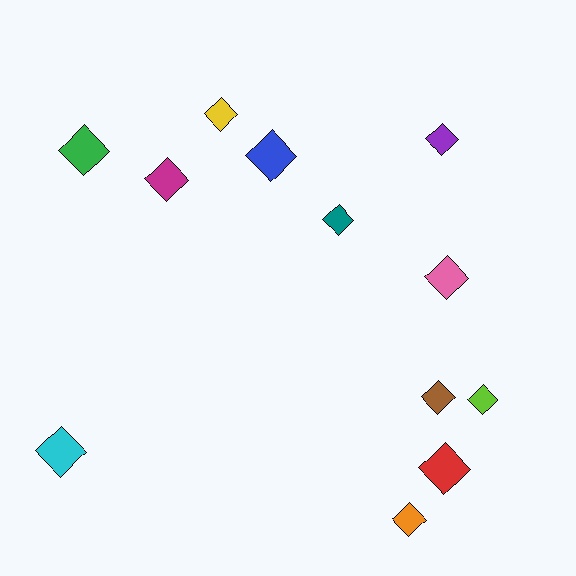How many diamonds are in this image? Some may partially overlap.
There are 12 diamonds.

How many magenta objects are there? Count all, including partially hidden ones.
There is 1 magenta object.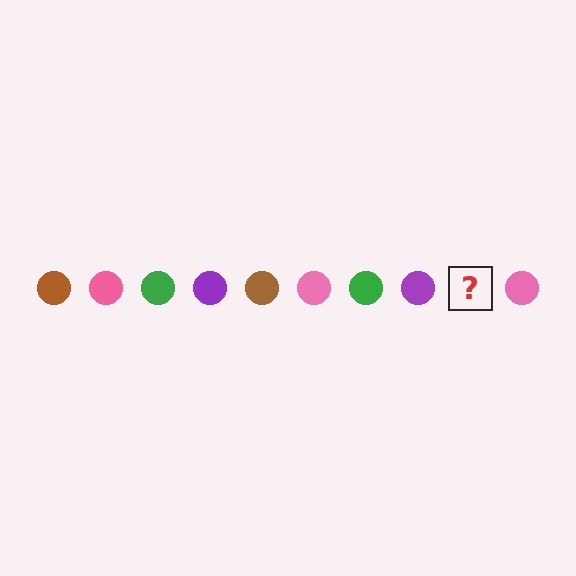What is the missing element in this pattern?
The missing element is a brown circle.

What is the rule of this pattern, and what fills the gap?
The rule is that the pattern cycles through brown, pink, green, purple circles. The gap should be filled with a brown circle.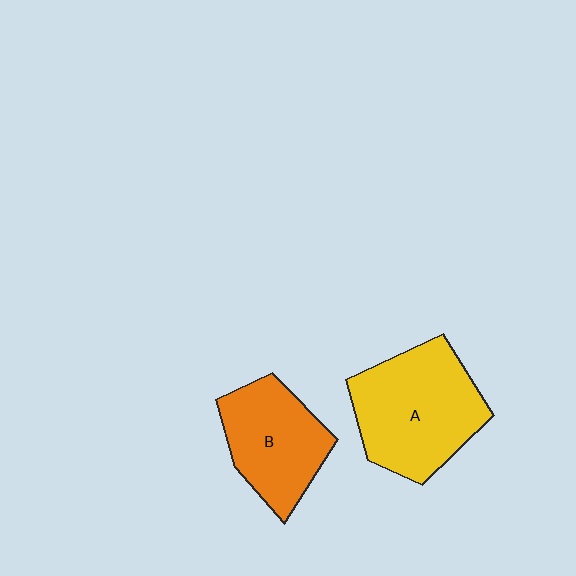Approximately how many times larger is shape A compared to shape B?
Approximately 1.3 times.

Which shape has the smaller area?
Shape B (orange).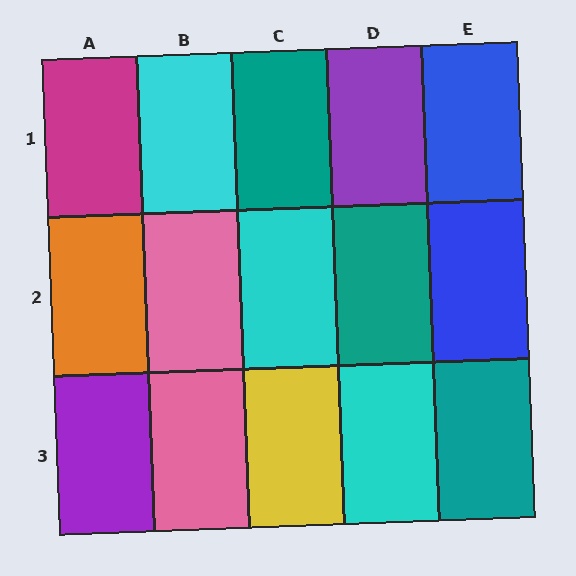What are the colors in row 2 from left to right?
Orange, pink, cyan, teal, blue.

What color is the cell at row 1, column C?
Teal.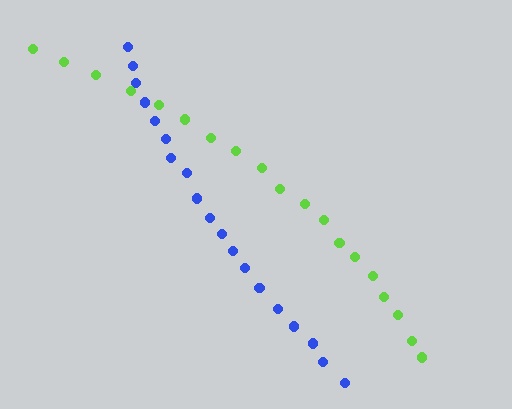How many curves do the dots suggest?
There are 2 distinct paths.